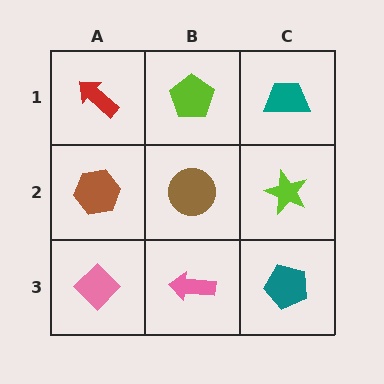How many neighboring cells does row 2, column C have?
3.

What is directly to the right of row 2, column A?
A brown circle.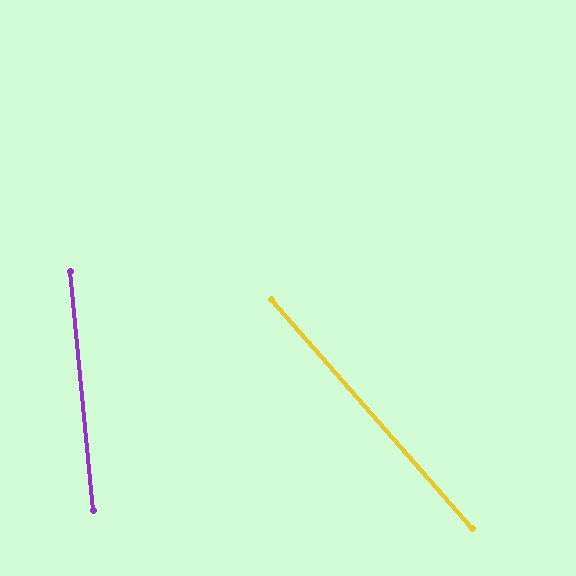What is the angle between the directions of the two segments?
Approximately 36 degrees.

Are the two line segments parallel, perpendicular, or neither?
Neither parallel nor perpendicular — they differ by about 36°.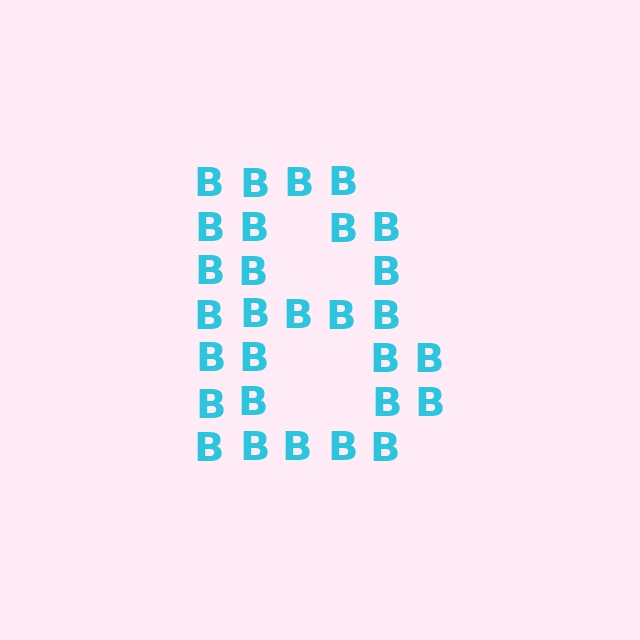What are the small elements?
The small elements are letter B's.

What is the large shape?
The large shape is the letter B.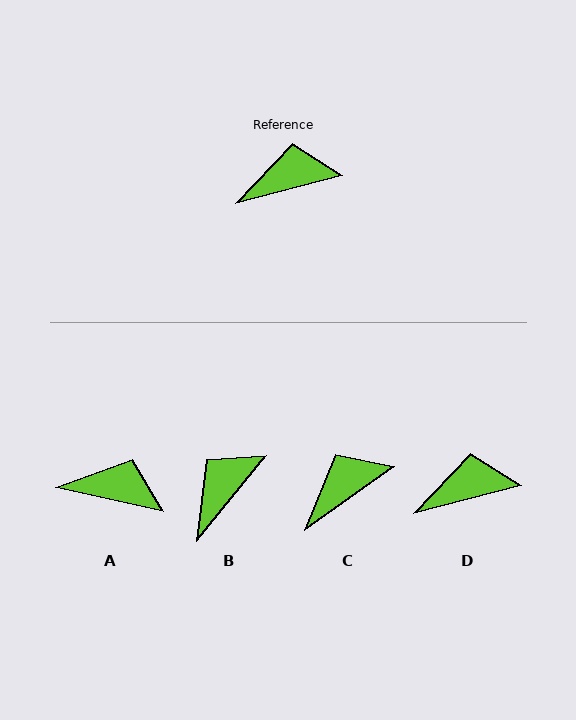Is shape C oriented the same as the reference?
No, it is off by about 21 degrees.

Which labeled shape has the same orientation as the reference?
D.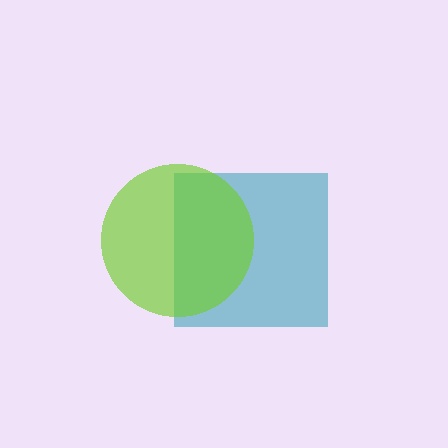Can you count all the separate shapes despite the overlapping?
Yes, there are 2 separate shapes.